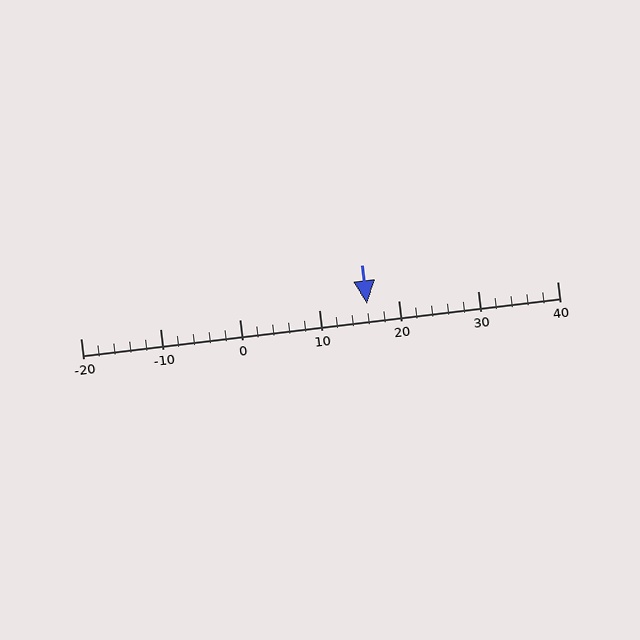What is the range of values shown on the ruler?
The ruler shows values from -20 to 40.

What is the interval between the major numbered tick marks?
The major tick marks are spaced 10 units apart.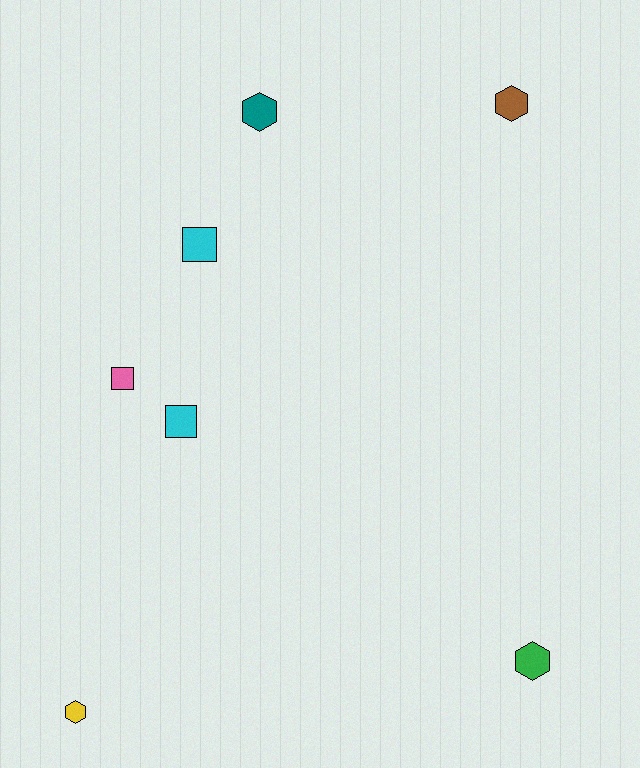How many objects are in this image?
There are 7 objects.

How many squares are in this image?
There are 3 squares.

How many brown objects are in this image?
There is 1 brown object.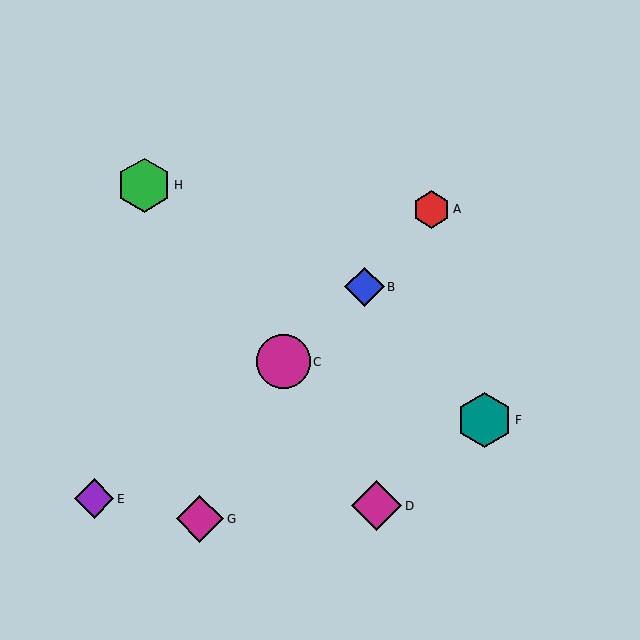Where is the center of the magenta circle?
The center of the magenta circle is at (283, 362).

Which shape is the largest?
The teal hexagon (labeled F) is the largest.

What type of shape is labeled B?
Shape B is a blue diamond.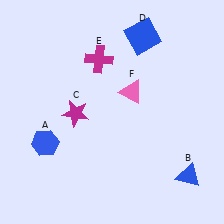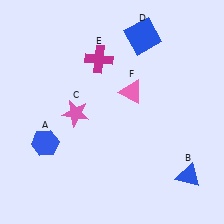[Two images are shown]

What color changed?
The star (C) changed from magenta in Image 1 to pink in Image 2.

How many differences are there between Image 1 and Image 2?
There is 1 difference between the two images.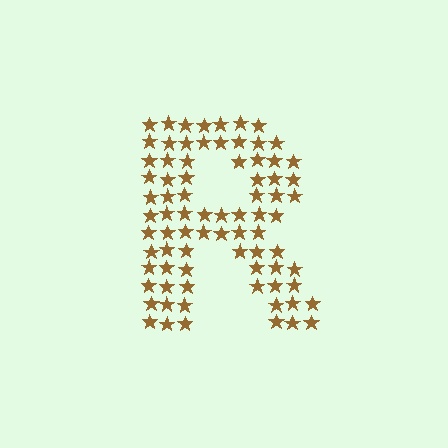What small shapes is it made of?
It is made of small stars.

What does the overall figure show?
The overall figure shows the letter R.